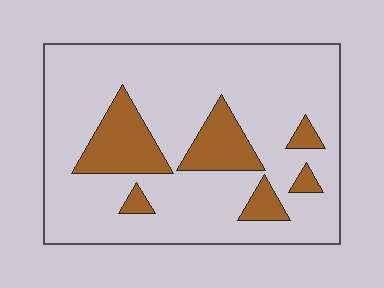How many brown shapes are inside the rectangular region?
6.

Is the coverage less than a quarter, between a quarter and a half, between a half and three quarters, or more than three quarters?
Less than a quarter.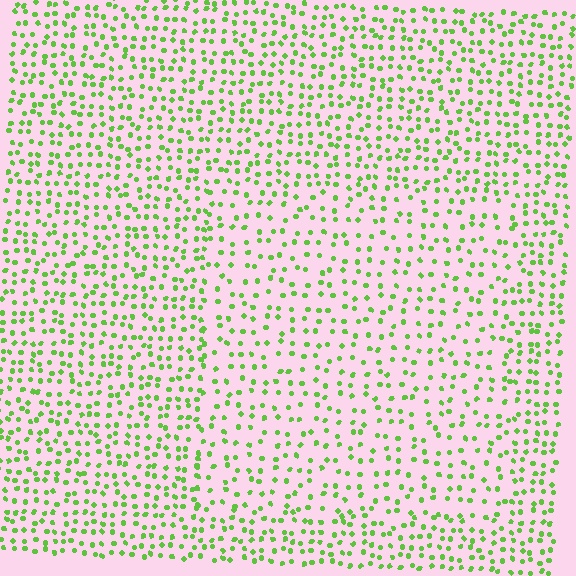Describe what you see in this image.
The image contains small lime elements arranged at two different densities. A rectangle-shaped region is visible where the elements are less densely packed than the surrounding area.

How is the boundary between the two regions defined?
The boundary is defined by a change in element density (approximately 1.6x ratio). All elements are the same color, size, and shape.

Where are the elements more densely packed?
The elements are more densely packed outside the rectangle boundary.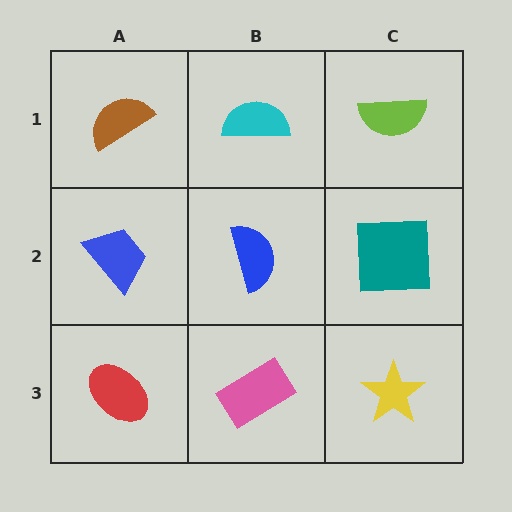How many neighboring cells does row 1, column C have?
2.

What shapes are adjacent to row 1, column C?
A teal square (row 2, column C), a cyan semicircle (row 1, column B).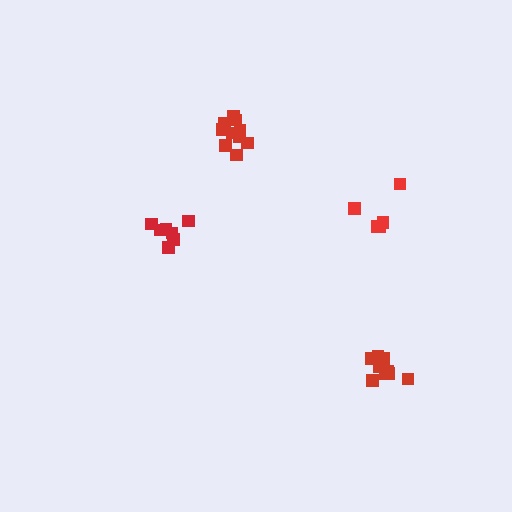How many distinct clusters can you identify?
There are 4 distinct clusters.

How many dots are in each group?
Group 1: 7 dots, Group 2: 5 dots, Group 3: 9 dots, Group 4: 10 dots (31 total).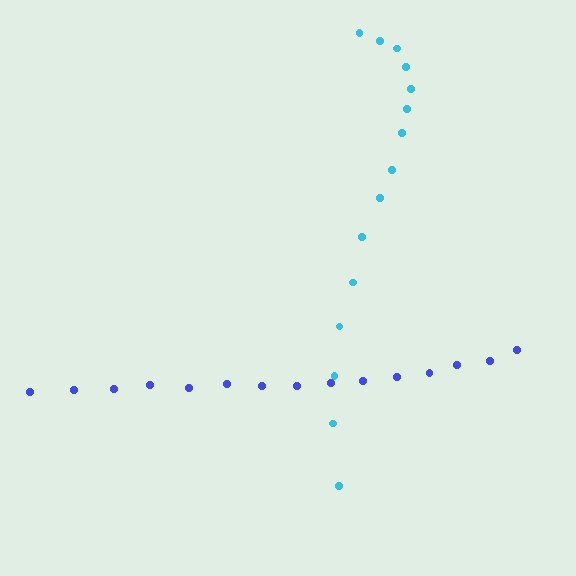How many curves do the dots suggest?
There are 2 distinct paths.